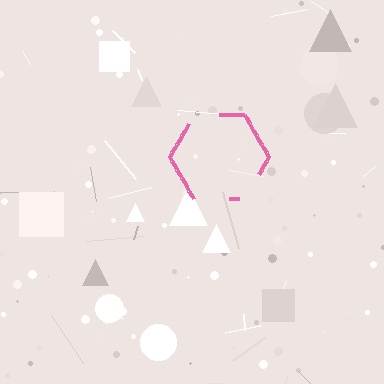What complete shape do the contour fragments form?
The contour fragments form a hexagon.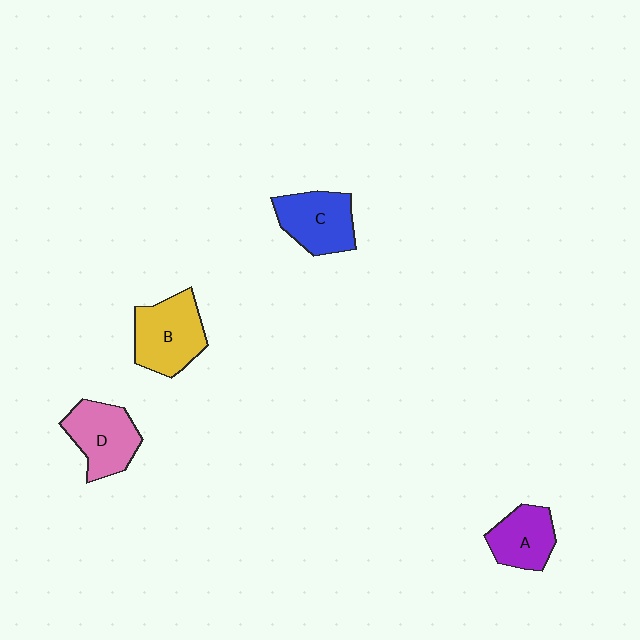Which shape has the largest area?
Shape B (yellow).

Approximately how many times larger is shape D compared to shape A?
Approximately 1.2 times.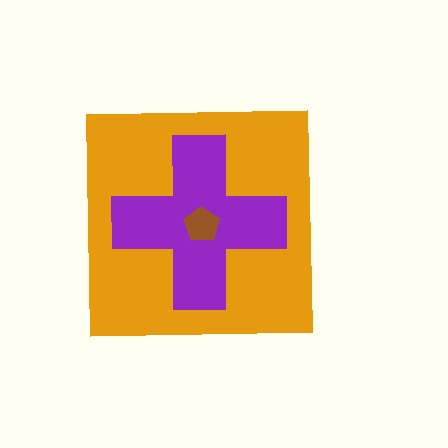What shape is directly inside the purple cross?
The brown pentagon.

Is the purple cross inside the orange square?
Yes.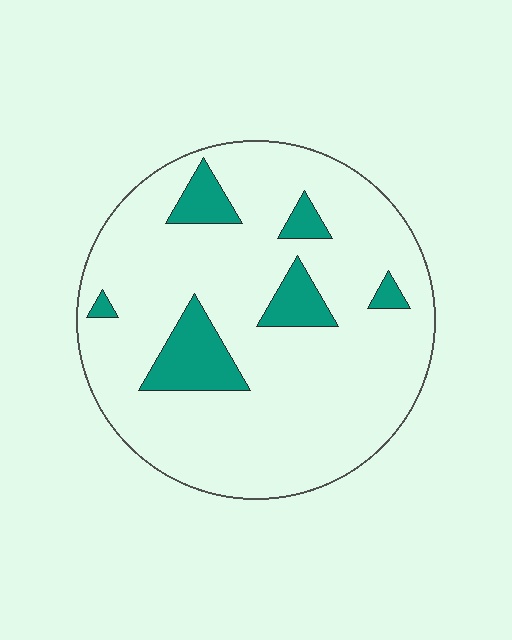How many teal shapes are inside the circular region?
6.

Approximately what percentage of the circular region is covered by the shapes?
Approximately 15%.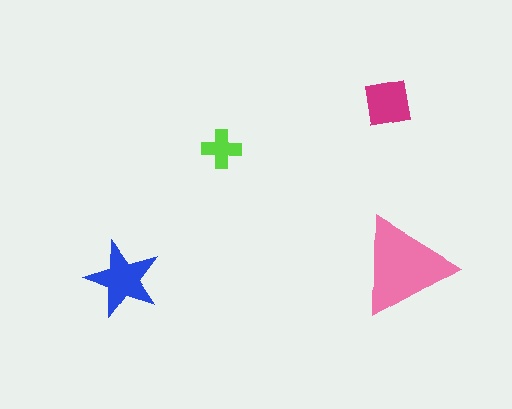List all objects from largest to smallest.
The pink triangle, the blue star, the magenta square, the lime cross.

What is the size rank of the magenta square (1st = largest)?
3rd.